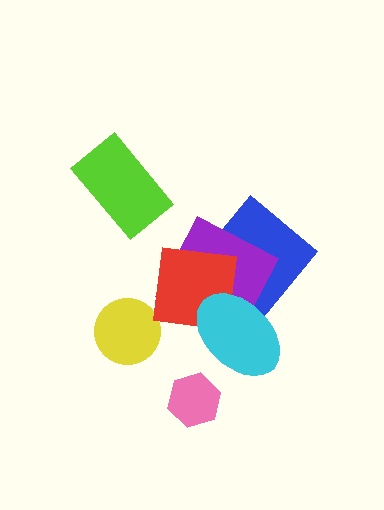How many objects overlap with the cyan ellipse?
3 objects overlap with the cyan ellipse.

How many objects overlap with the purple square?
3 objects overlap with the purple square.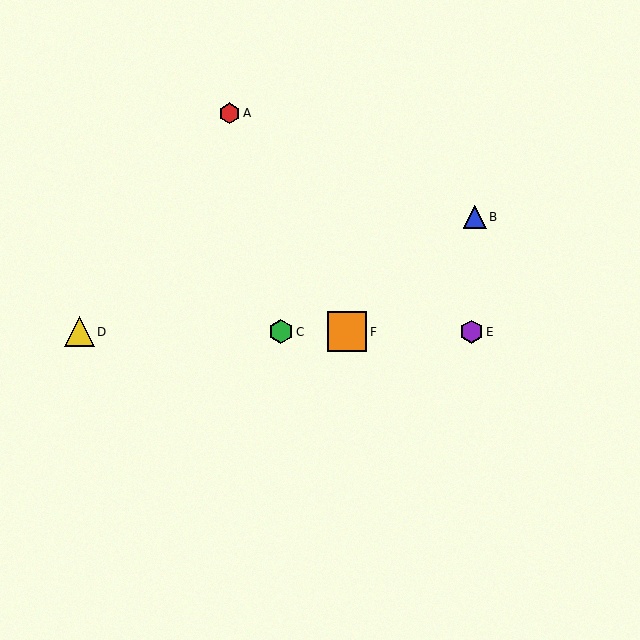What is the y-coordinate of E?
Object E is at y≈332.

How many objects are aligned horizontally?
4 objects (C, D, E, F) are aligned horizontally.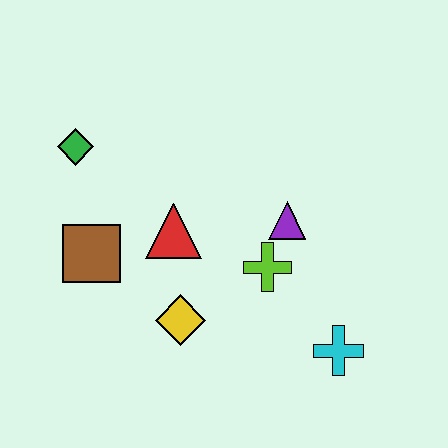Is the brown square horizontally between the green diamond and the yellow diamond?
Yes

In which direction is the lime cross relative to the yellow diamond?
The lime cross is to the right of the yellow diamond.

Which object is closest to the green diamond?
The brown square is closest to the green diamond.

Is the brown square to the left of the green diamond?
No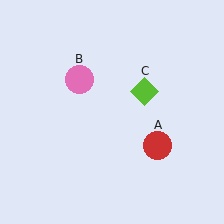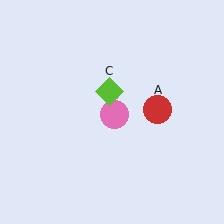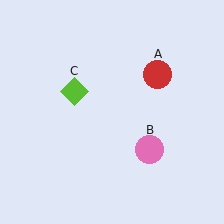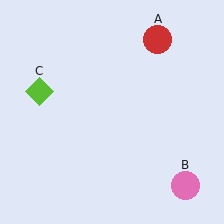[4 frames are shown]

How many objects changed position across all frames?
3 objects changed position: red circle (object A), pink circle (object B), lime diamond (object C).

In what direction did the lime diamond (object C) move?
The lime diamond (object C) moved left.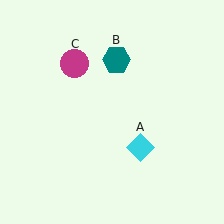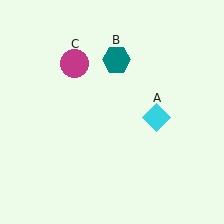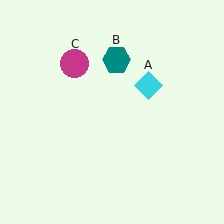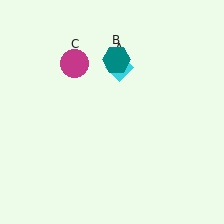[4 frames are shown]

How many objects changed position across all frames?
1 object changed position: cyan diamond (object A).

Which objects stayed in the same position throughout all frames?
Teal hexagon (object B) and magenta circle (object C) remained stationary.